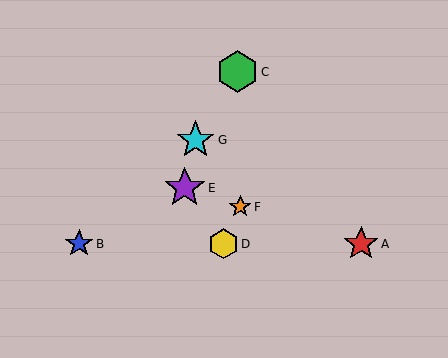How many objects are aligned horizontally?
3 objects (A, B, D) are aligned horizontally.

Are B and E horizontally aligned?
No, B is at y≈244 and E is at y≈188.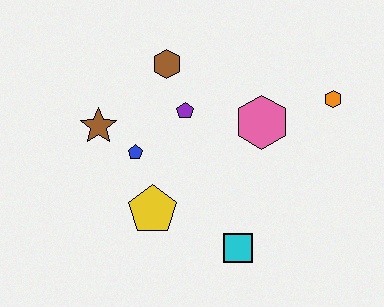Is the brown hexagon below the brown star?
No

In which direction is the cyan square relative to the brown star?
The cyan square is to the right of the brown star.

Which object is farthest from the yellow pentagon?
The orange hexagon is farthest from the yellow pentagon.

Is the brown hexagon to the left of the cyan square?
Yes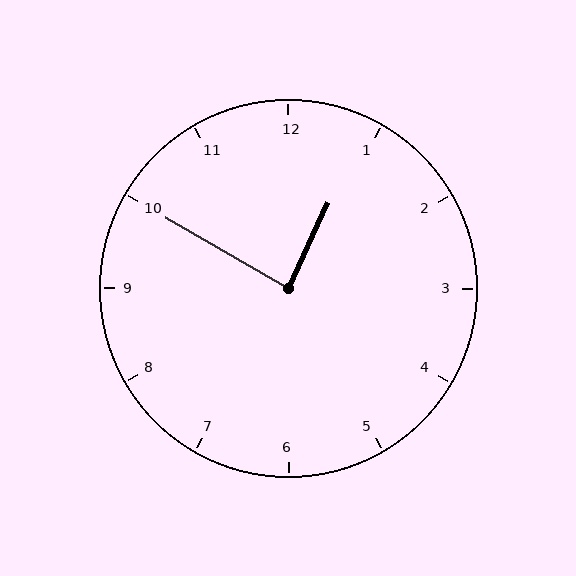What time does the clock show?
12:50.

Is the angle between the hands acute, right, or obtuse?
It is right.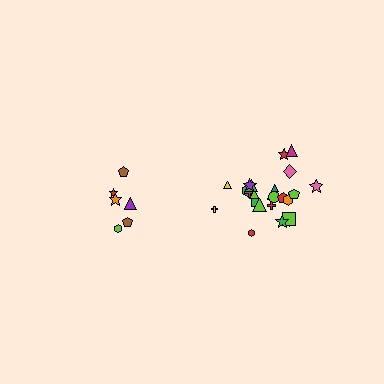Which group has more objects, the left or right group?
The right group.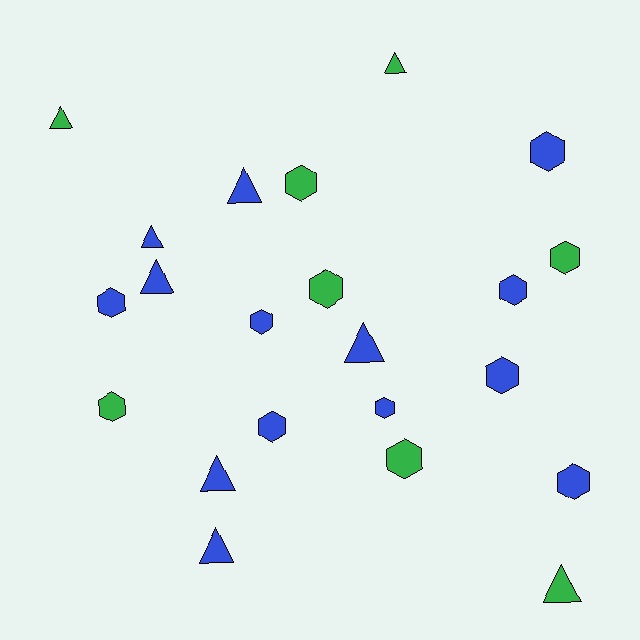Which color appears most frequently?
Blue, with 14 objects.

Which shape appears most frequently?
Hexagon, with 13 objects.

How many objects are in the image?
There are 22 objects.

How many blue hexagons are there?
There are 8 blue hexagons.